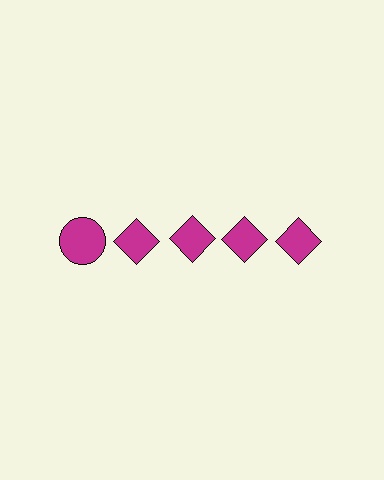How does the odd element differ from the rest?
It has a different shape: circle instead of diamond.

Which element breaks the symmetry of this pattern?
The magenta circle in the top row, leftmost column breaks the symmetry. All other shapes are magenta diamonds.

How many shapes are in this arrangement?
There are 5 shapes arranged in a grid pattern.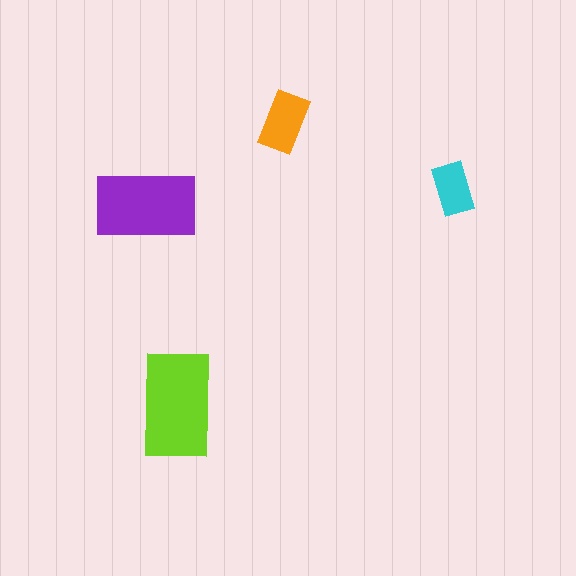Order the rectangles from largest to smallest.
the lime one, the purple one, the orange one, the cyan one.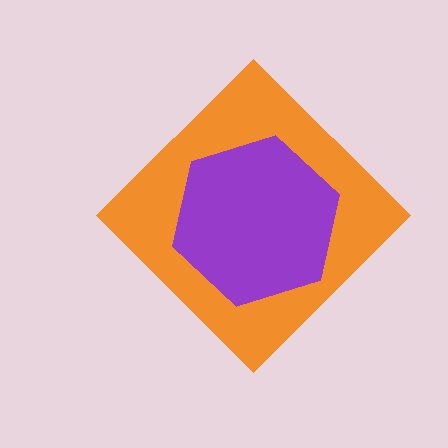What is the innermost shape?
The purple hexagon.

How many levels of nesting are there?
2.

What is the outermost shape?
The orange diamond.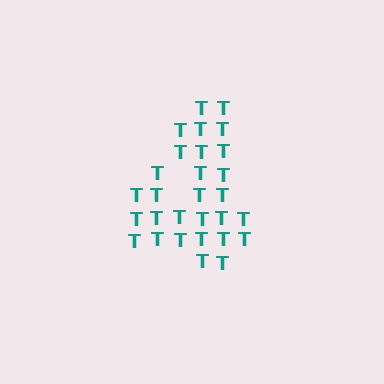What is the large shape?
The large shape is the digit 4.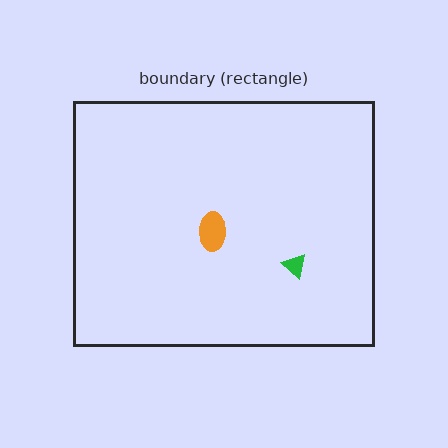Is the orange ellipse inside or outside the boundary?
Inside.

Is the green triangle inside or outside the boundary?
Inside.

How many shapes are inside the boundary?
2 inside, 0 outside.